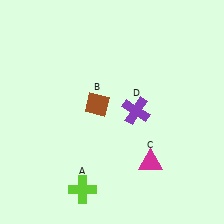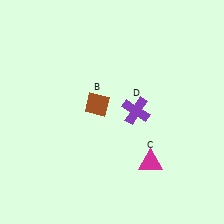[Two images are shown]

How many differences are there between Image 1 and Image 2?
There is 1 difference between the two images.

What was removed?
The lime cross (A) was removed in Image 2.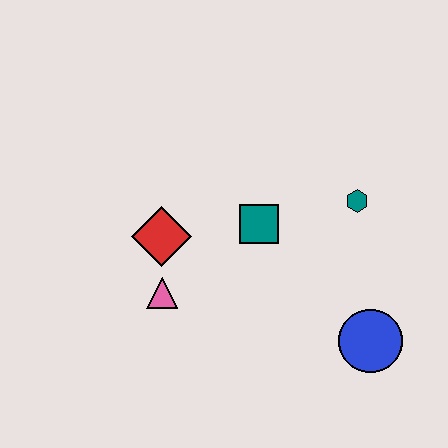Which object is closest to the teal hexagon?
The teal square is closest to the teal hexagon.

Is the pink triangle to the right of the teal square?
No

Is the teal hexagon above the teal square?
Yes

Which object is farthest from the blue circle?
The red diamond is farthest from the blue circle.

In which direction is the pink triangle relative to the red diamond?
The pink triangle is below the red diamond.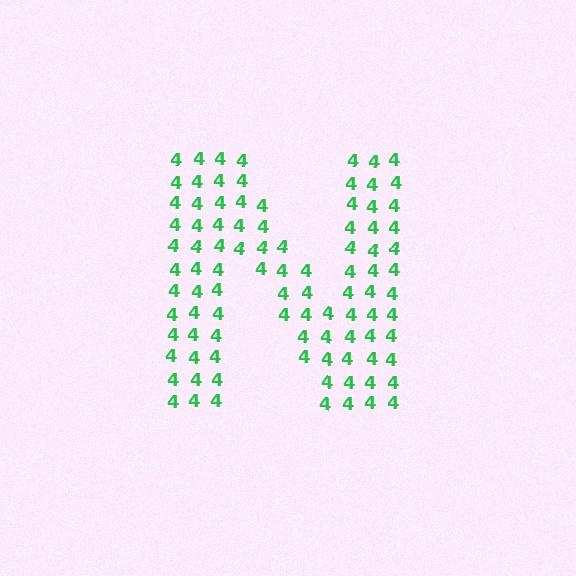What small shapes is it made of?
It is made of small digit 4's.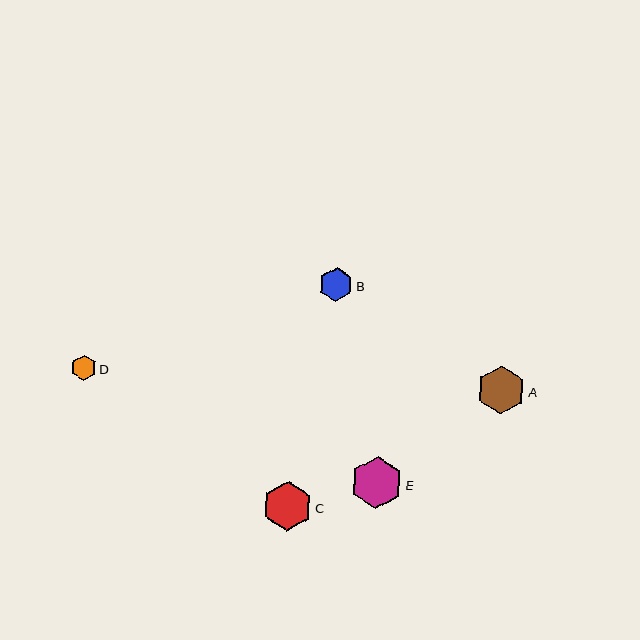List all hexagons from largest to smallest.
From largest to smallest: E, C, A, B, D.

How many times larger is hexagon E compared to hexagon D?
Hexagon E is approximately 2.1 times the size of hexagon D.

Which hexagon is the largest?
Hexagon E is the largest with a size of approximately 52 pixels.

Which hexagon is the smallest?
Hexagon D is the smallest with a size of approximately 25 pixels.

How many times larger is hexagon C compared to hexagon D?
Hexagon C is approximately 2.0 times the size of hexagon D.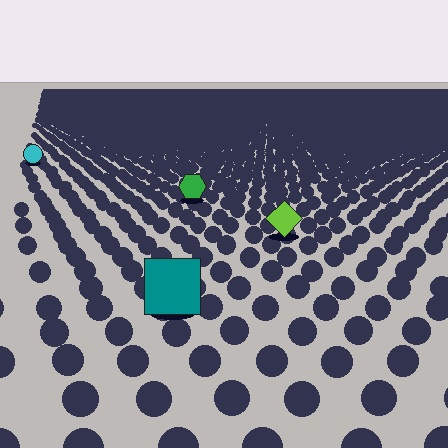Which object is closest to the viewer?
The teal square is closest. The texture marks near it are larger and more spread out.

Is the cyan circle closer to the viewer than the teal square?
No. The teal square is closer — you can tell from the texture gradient: the ground texture is coarser near it.